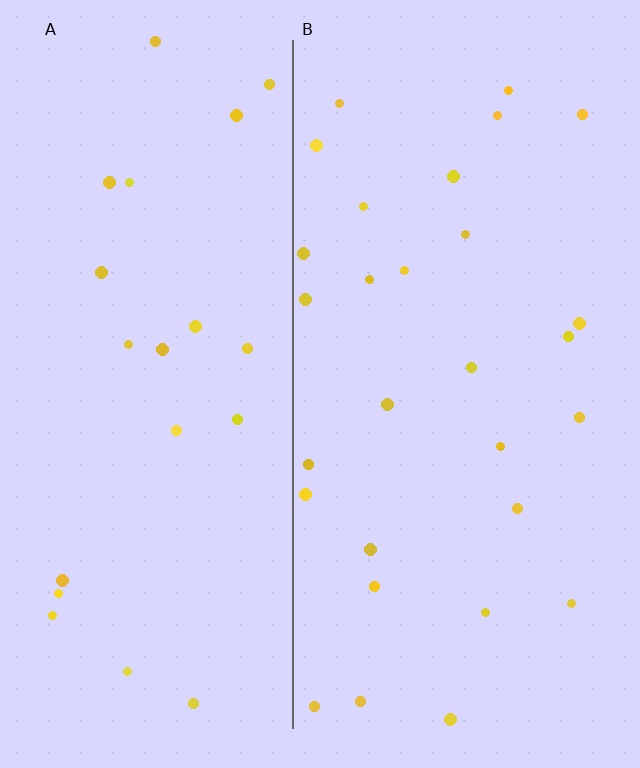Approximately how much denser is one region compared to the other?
Approximately 1.3× — region B over region A.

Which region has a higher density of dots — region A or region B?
B (the right).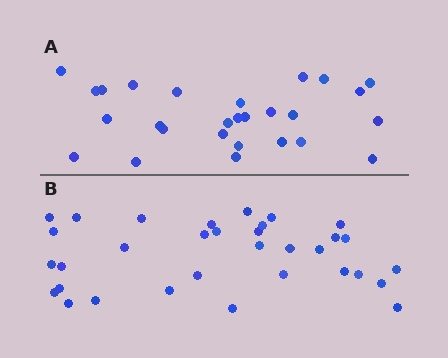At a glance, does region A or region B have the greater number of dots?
Region B (the bottom region) has more dots.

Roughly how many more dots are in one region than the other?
Region B has about 6 more dots than region A.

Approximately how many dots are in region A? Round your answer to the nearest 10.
About 30 dots. (The exact count is 27, which rounds to 30.)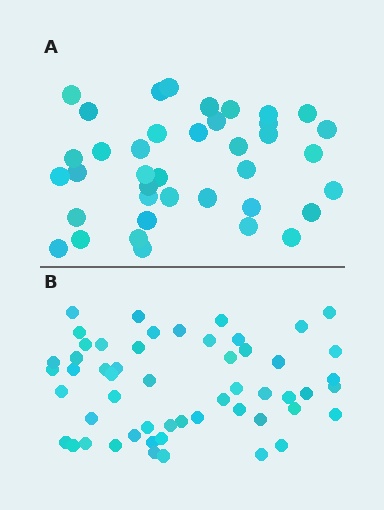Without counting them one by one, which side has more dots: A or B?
Region B (the bottom region) has more dots.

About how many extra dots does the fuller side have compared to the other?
Region B has approximately 15 more dots than region A.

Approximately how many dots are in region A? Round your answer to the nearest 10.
About 40 dots. (The exact count is 39, which rounds to 40.)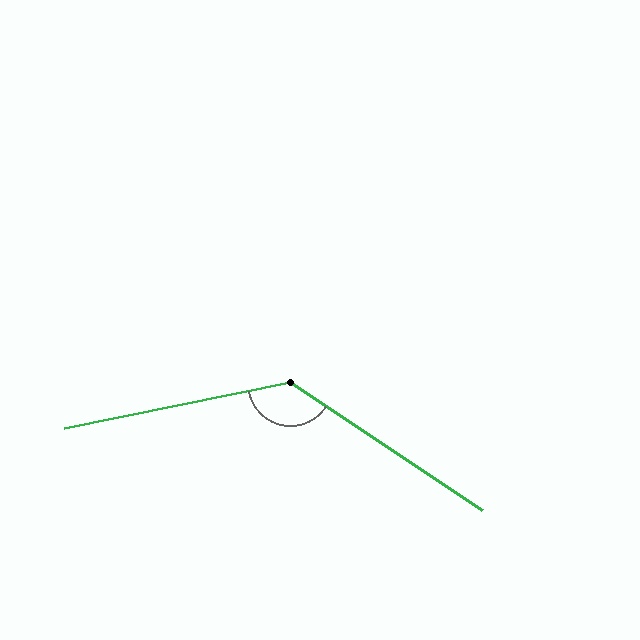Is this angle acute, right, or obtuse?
It is obtuse.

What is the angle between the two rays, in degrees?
Approximately 135 degrees.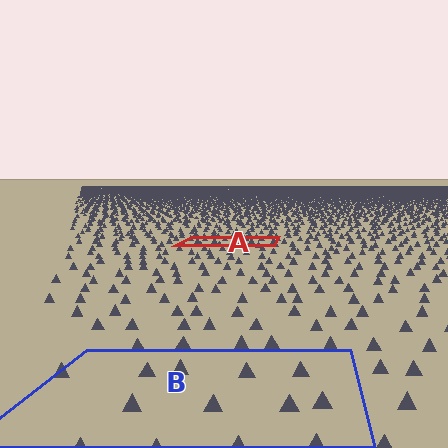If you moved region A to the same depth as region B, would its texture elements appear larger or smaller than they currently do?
They would appear larger. At a closer depth, the same texture elements are projected at a bigger on-screen size.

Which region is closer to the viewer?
Region B is closer. The texture elements there are larger and more spread out.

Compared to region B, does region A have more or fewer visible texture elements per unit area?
Region A has more texture elements per unit area — they are packed more densely because it is farther away.